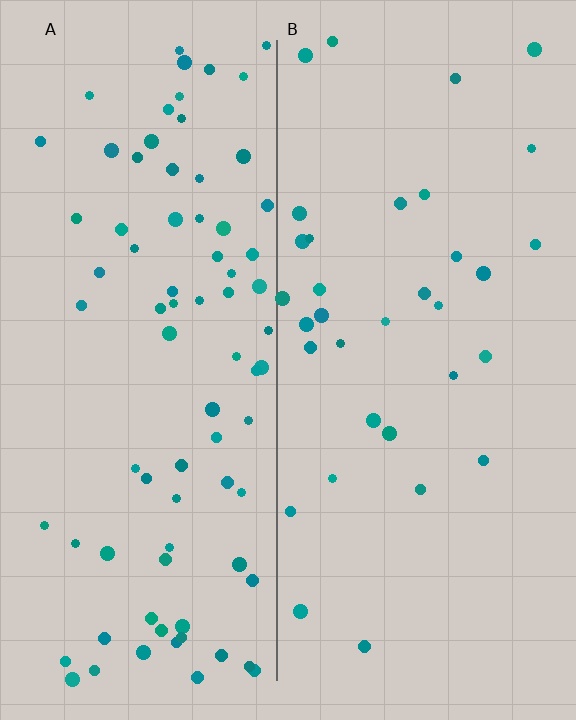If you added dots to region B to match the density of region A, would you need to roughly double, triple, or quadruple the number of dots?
Approximately double.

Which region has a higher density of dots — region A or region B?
A (the left).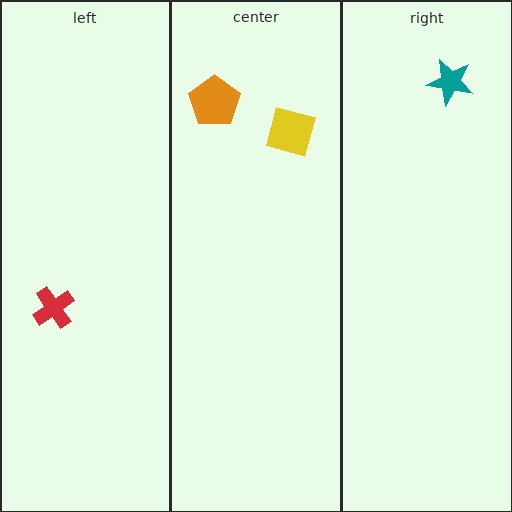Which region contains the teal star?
The right region.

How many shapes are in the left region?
1.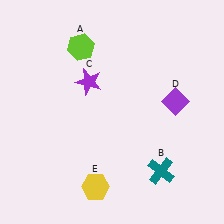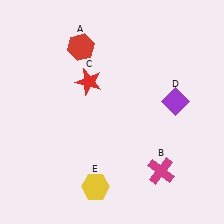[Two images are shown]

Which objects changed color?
A changed from lime to red. B changed from teal to magenta. C changed from purple to red.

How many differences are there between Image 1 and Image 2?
There are 3 differences between the two images.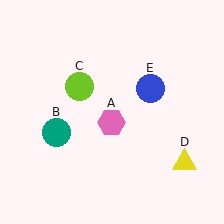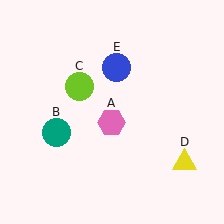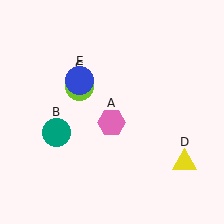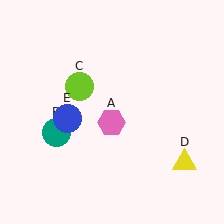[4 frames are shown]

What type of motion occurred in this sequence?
The blue circle (object E) rotated counterclockwise around the center of the scene.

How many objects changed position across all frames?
1 object changed position: blue circle (object E).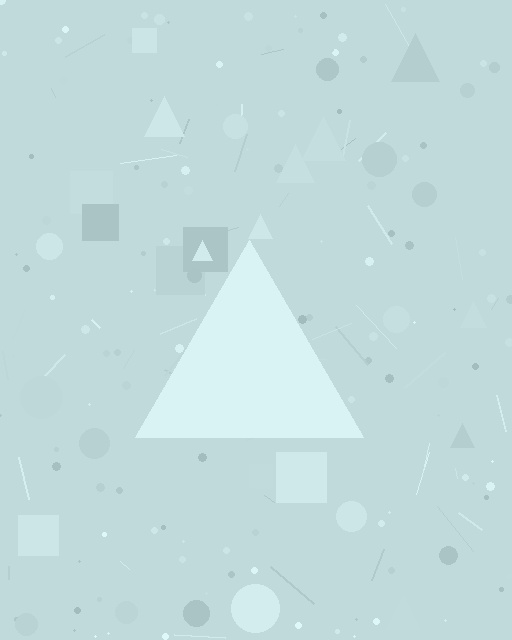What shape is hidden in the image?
A triangle is hidden in the image.